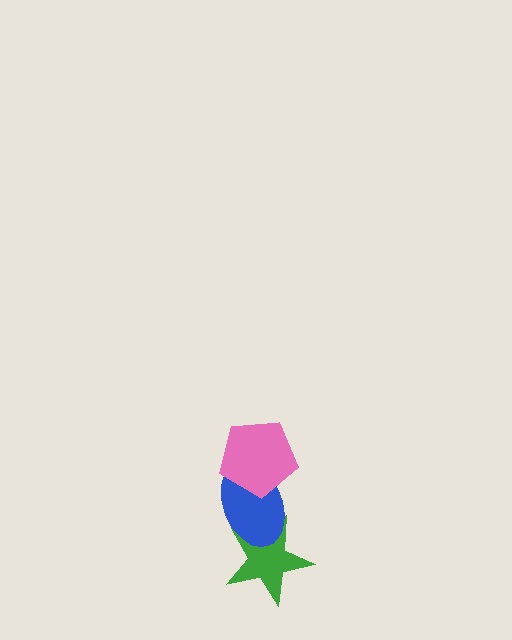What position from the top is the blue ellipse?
The blue ellipse is 2nd from the top.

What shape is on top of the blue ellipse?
The pink pentagon is on top of the blue ellipse.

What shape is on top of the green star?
The blue ellipse is on top of the green star.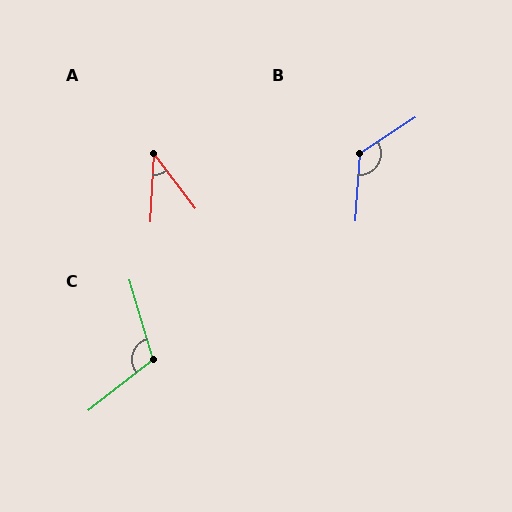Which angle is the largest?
B, at approximately 127 degrees.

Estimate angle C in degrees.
Approximately 112 degrees.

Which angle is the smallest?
A, at approximately 40 degrees.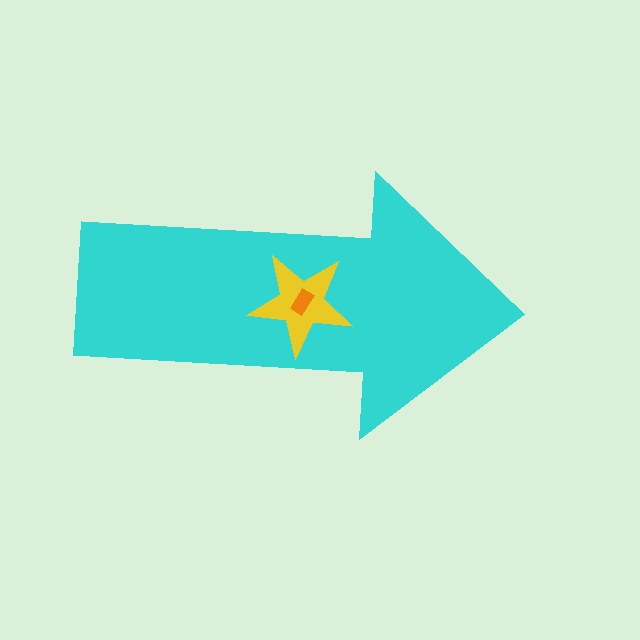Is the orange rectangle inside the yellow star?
Yes.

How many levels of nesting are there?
3.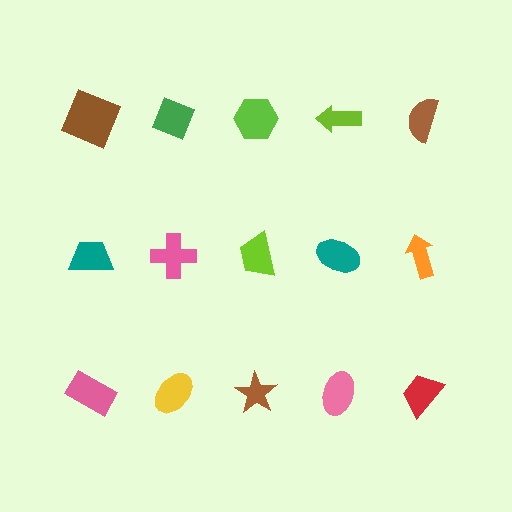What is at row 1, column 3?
A lime hexagon.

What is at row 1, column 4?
A lime arrow.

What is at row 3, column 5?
A red trapezoid.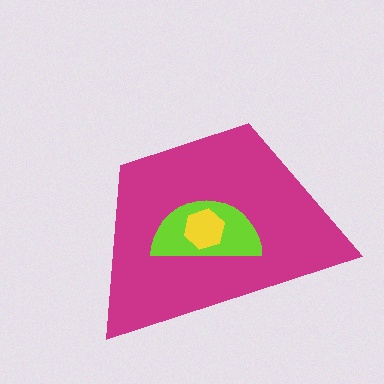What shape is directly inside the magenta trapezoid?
The lime semicircle.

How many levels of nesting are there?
3.